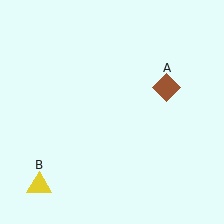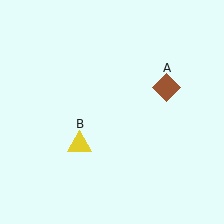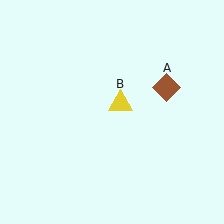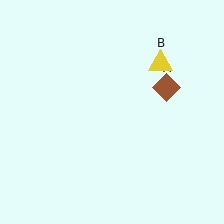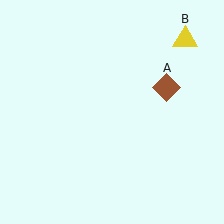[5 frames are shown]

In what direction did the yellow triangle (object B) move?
The yellow triangle (object B) moved up and to the right.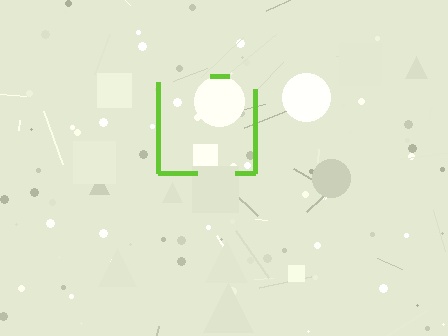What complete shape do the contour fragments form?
The contour fragments form a square.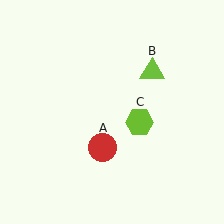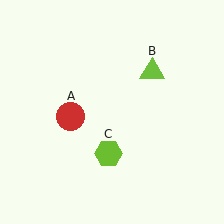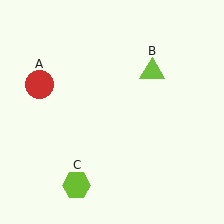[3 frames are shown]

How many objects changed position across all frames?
2 objects changed position: red circle (object A), lime hexagon (object C).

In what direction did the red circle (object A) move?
The red circle (object A) moved up and to the left.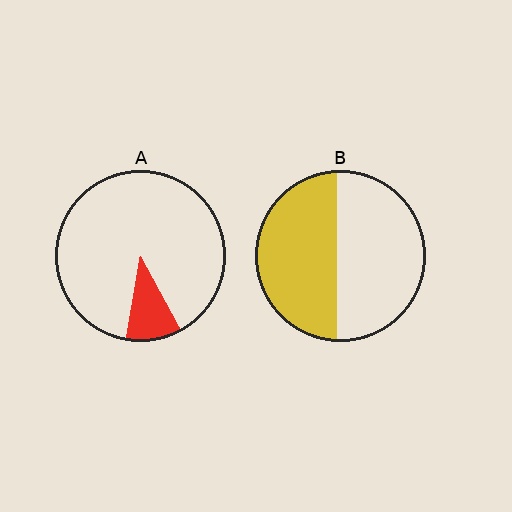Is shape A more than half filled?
No.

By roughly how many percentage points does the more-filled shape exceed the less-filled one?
By roughly 35 percentage points (B over A).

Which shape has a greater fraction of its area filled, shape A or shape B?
Shape B.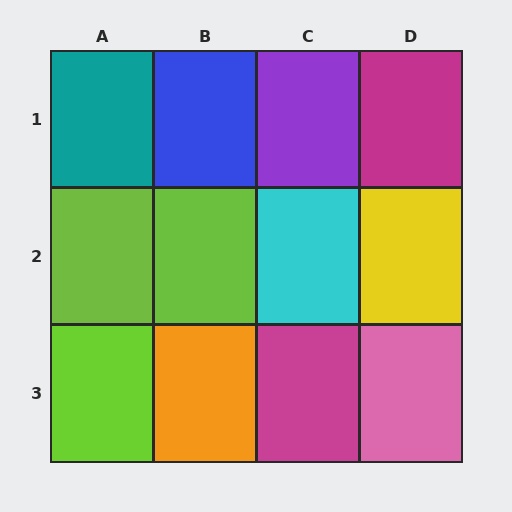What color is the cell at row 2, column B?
Lime.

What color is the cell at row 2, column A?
Lime.